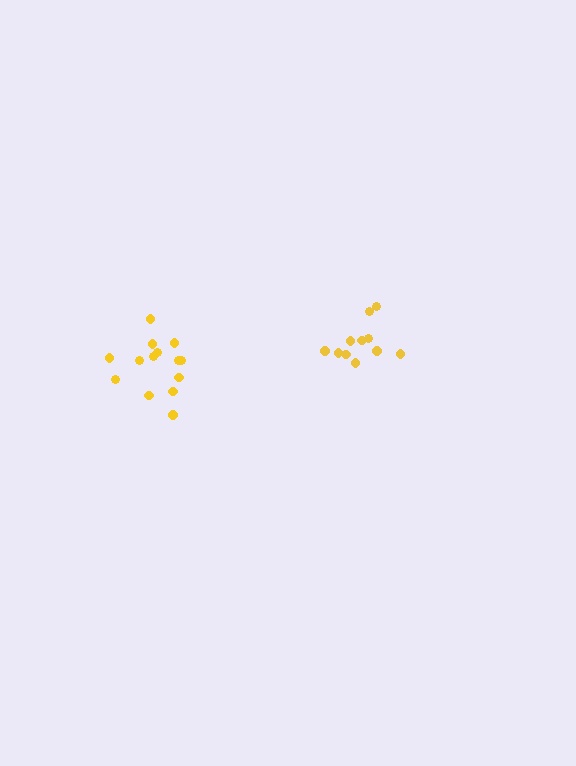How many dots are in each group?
Group 1: 14 dots, Group 2: 11 dots (25 total).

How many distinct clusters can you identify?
There are 2 distinct clusters.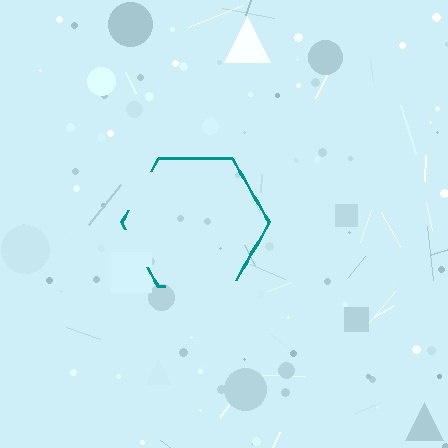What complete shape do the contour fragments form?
The contour fragments form a hexagon.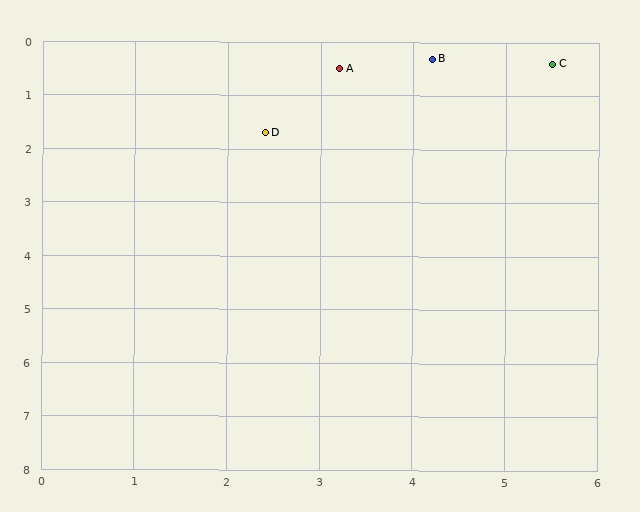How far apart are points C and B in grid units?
Points C and B are about 1.3 grid units apart.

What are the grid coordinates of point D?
Point D is at approximately (2.4, 1.7).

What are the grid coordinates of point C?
Point C is at approximately (5.5, 0.4).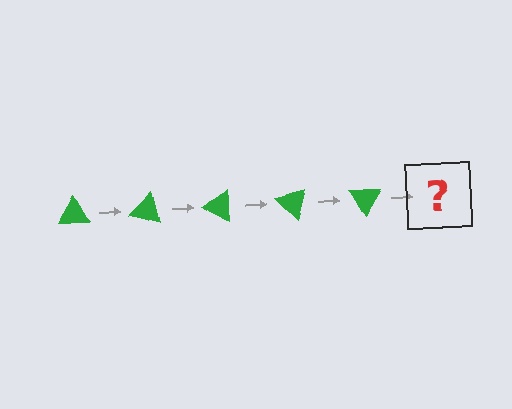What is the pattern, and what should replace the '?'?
The pattern is that the triangle rotates 15 degrees each step. The '?' should be a green triangle rotated 75 degrees.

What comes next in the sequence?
The next element should be a green triangle rotated 75 degrees.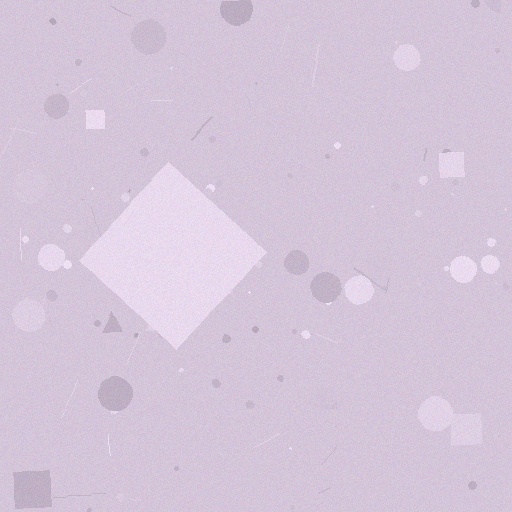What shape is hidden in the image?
A diamond is hidden in the image.